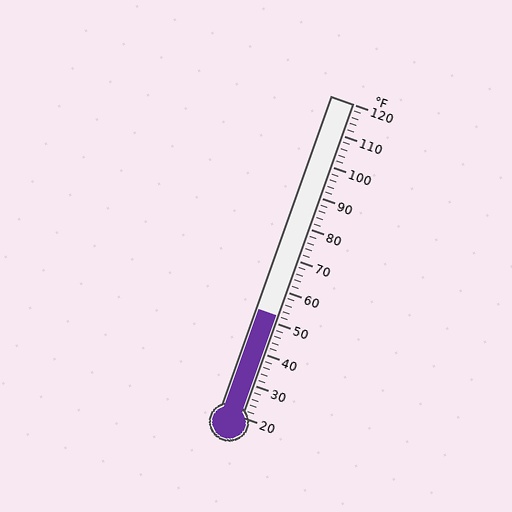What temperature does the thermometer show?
The thermometer shows approximately 52°F.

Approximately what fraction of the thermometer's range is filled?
The thermometer is filled to approximately 30% of its range.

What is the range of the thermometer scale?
The thermometer scale ranges from 20°F to 120°F.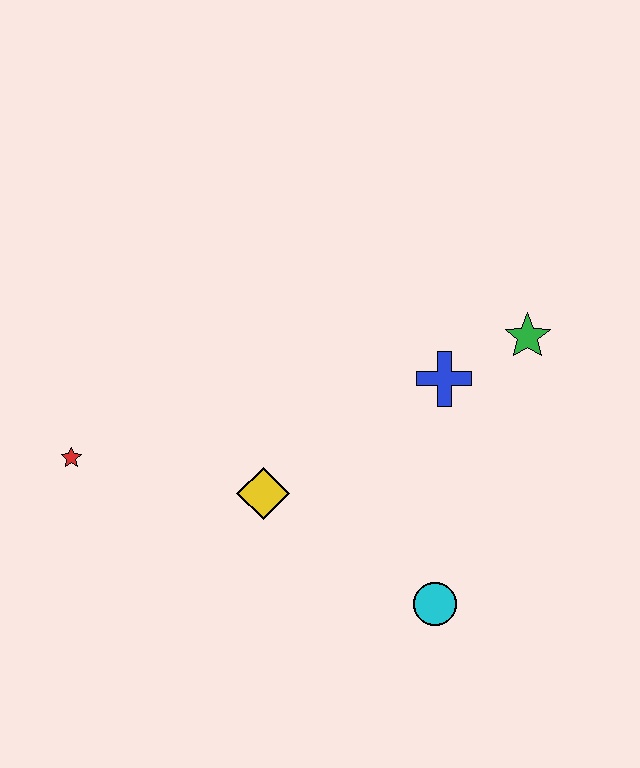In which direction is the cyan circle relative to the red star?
The cyan circle is to the right of the red star.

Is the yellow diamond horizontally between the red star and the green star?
Yes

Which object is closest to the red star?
The yellow diamond is closest to the red star.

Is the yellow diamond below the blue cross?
Yes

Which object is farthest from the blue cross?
The red star is farthest from the blue cross.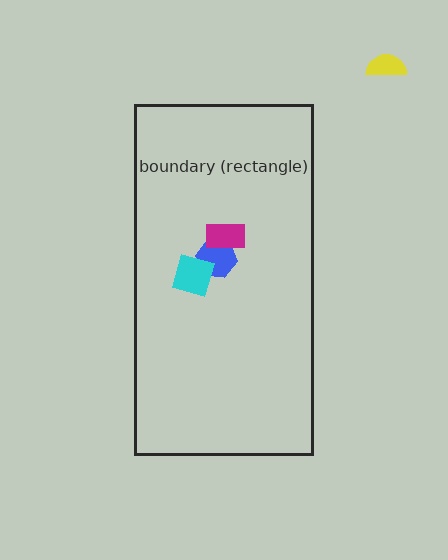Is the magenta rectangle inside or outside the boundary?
Inside.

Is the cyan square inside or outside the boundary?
Inside.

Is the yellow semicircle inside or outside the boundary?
Outside.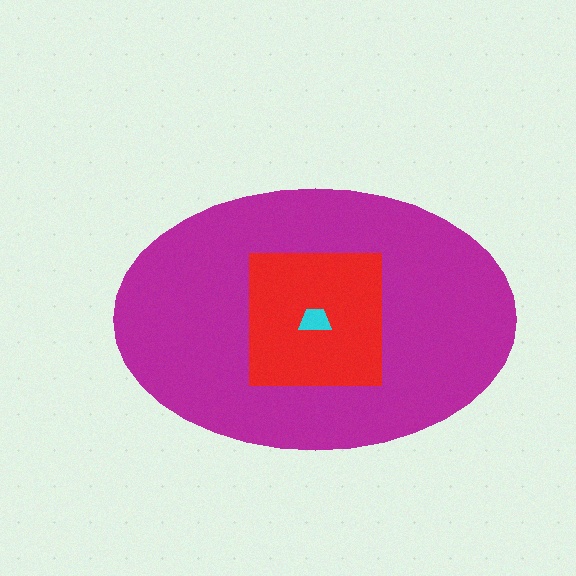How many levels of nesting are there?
3.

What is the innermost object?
The cyan trapezoid.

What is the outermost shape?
The magenta ellipse.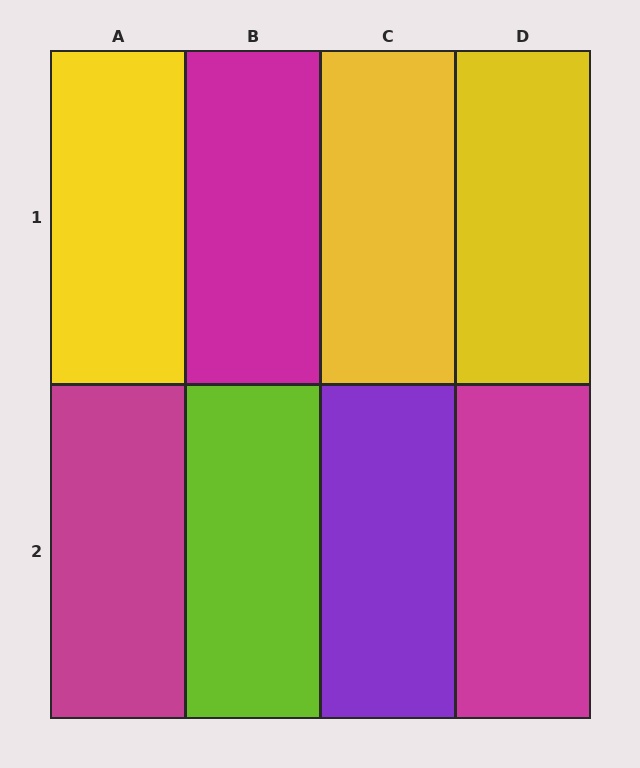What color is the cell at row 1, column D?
Yellow.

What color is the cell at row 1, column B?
Magenta.